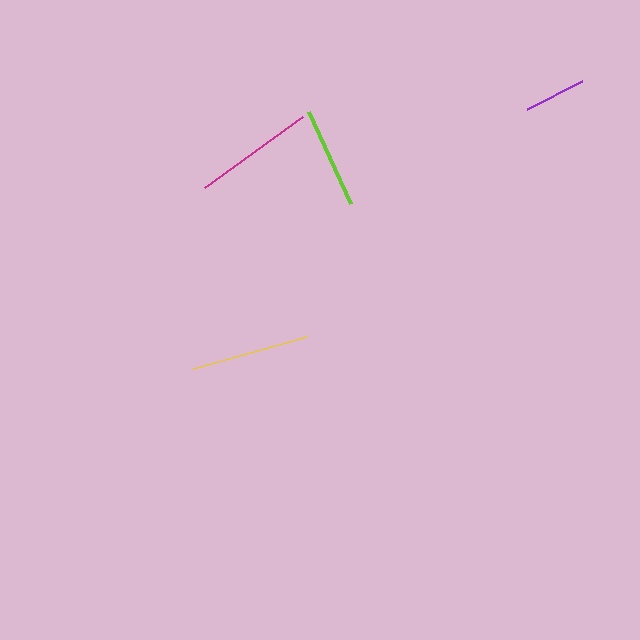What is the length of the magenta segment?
The magenta segment is approximately 121 pixels long.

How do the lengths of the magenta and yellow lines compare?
The magenta and yellow lines are approximately the same length.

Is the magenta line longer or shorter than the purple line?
The magenta line is longer than the purple line.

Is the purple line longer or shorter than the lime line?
The lime line is longer than the purple line.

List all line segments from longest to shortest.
From longest to shortest: magenta, yellow, lime, purple.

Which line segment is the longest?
The magenta line is the longest at approximately 121 pixels.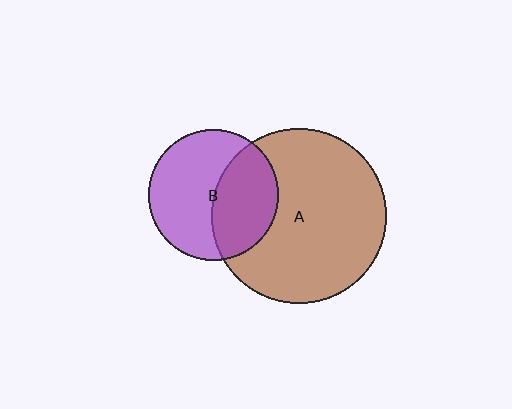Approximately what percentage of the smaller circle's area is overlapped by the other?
Approximately 40%.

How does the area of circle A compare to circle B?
Approximately 1.8 times.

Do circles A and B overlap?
Yes.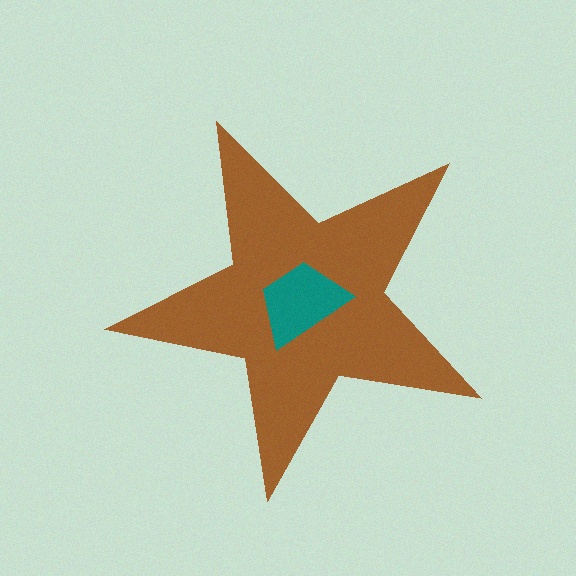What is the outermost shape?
The brown star.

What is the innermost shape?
The teal trapezoid.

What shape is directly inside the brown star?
The teal trapezoid.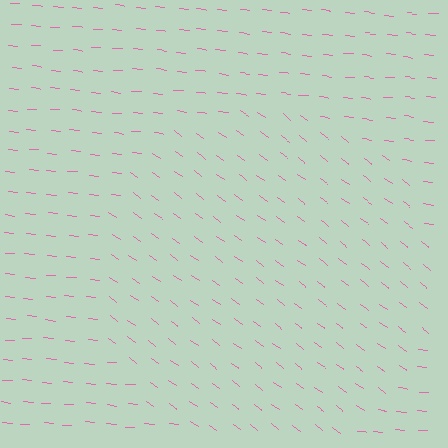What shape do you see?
I see a circle.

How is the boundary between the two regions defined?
The boundary is defined purely by a change in line orientation (approximately 31 degrees difference). All lines are the same color and thickness.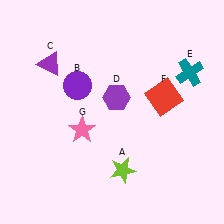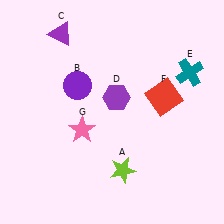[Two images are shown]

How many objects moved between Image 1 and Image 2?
1 object moved between the two images.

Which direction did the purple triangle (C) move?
The purple triangle (C) moved up.